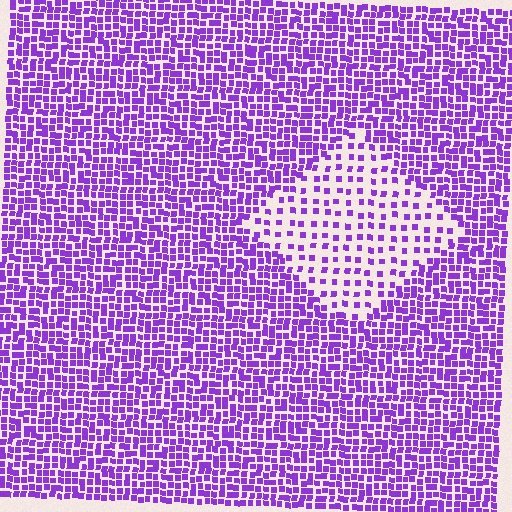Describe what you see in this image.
The image contains small purple elements arranged at two different densities. A diamond-shaped region is visible where the elements are less densely packed than the surrounding area.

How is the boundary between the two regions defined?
The boundary is defined by a change in element density (approximately 2.4x ratio). All elements are the same color, size, and shape.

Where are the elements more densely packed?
The elements are more densely packed outside the diamond boundary.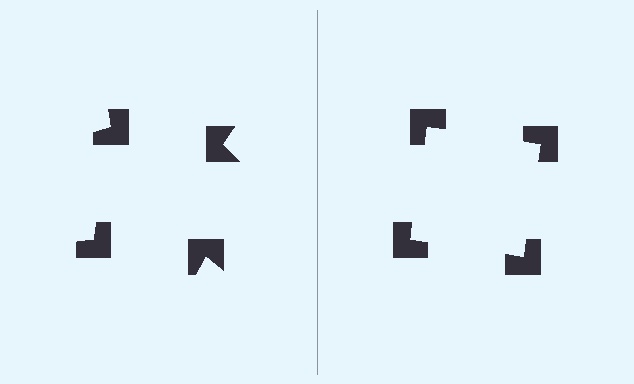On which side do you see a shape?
An illusory square appears on the right side. On the left side the wedge cuts are rotated, so no coherent shape forms.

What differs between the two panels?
The notched squares are positioned identically on both sides; only the wedge orientations differ. On the right they align to a square; on the left they are misaligned.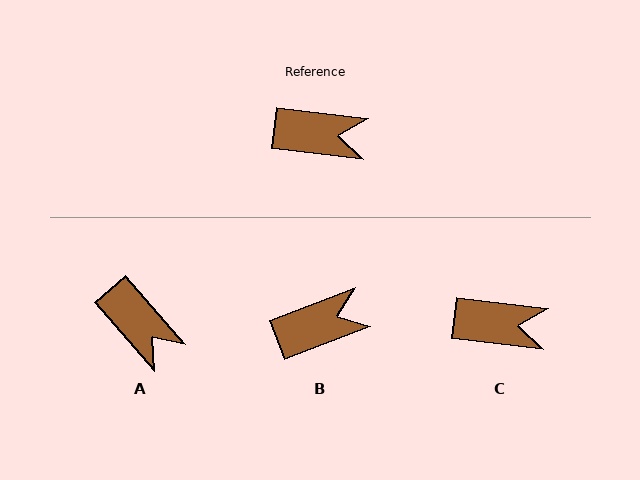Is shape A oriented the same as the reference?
No, it is off by about 42 degrees.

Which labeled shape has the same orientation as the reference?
C.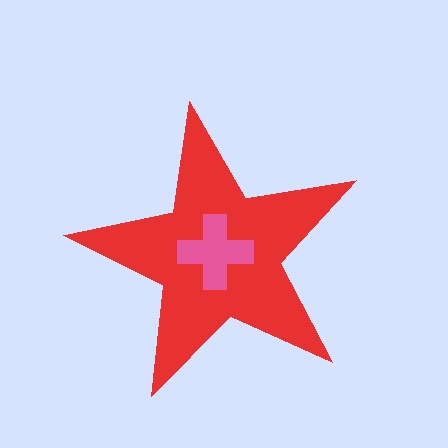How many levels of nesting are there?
2.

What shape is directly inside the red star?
The pink cross.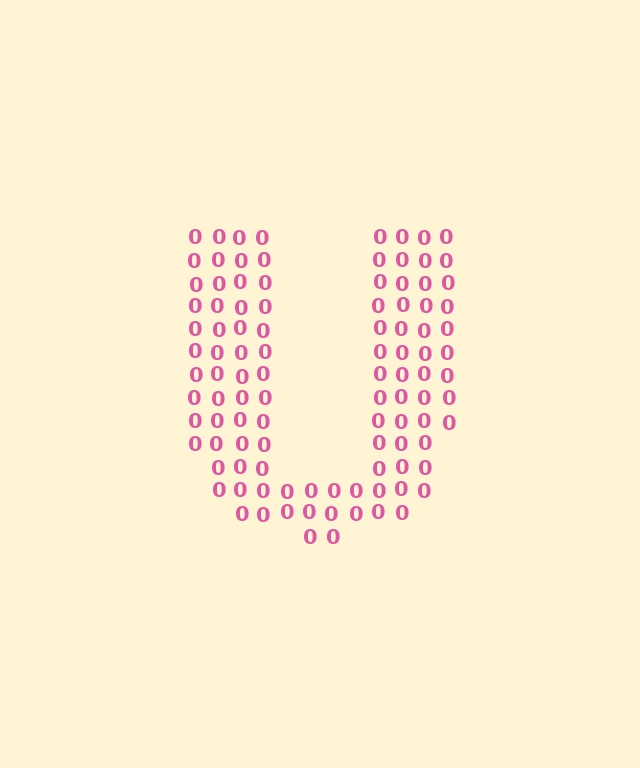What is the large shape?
The large shape is the letter U.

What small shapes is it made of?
It is made of small digit 0's.